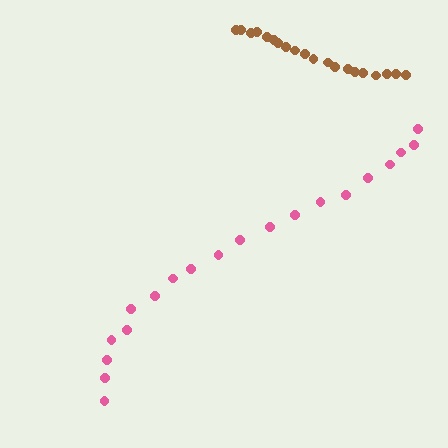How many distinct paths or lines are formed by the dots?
There are 2 distinct paths.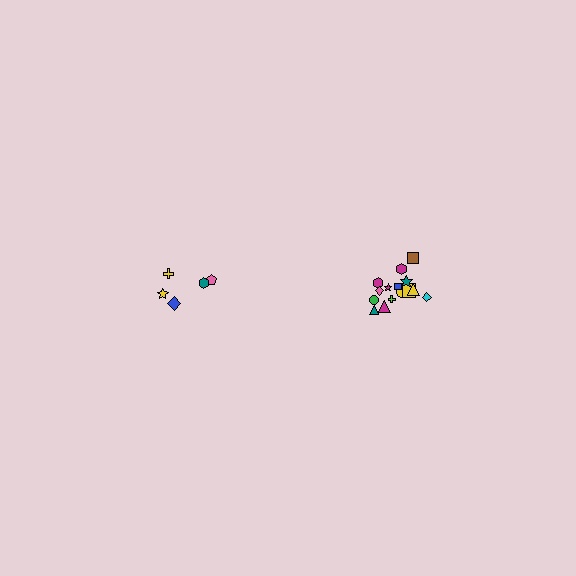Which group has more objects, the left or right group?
The right group.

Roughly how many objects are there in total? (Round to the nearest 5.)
Roughly 20 objects in total.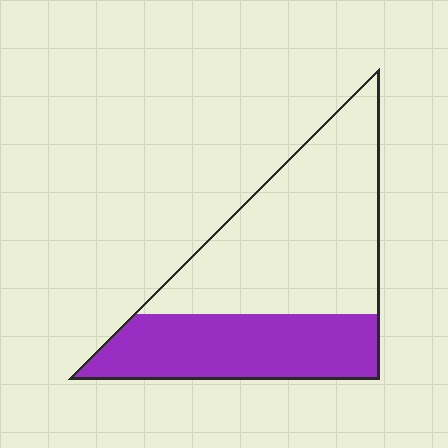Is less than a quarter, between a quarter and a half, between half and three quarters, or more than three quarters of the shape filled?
Between a quarter and a half.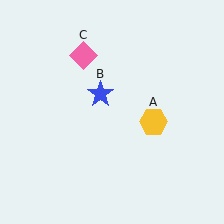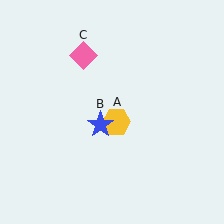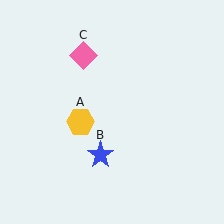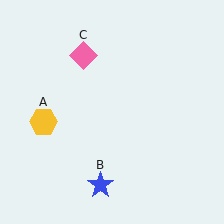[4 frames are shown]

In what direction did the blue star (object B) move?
The blue star (object B) moved down.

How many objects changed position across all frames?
2 objects changed position: yellow hexagon (object A), blue star (object B).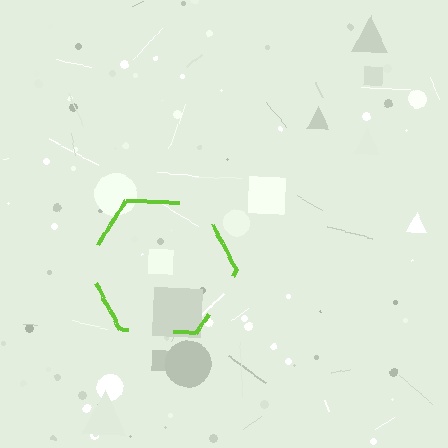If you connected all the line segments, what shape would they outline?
They would outline a hexagon.